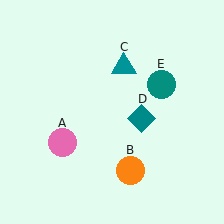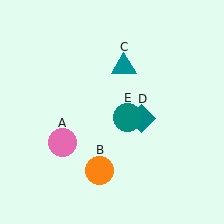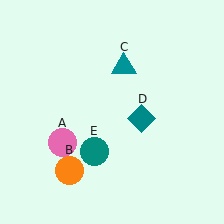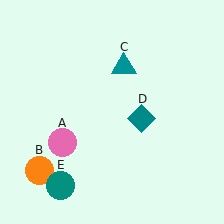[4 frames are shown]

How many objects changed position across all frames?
2 objects changed position: orange circle (object B), teal circle (object E).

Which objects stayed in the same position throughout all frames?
Pink circle (object A) and teal triangle (object C) and teal diamond (object D) remained stationary.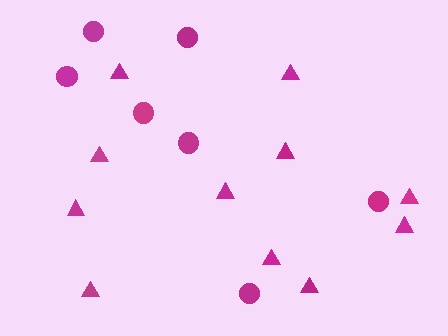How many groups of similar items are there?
There are 2 groups: one group of triangles (11) and one group of circles (7).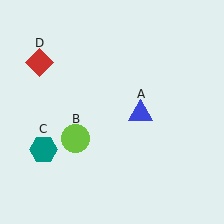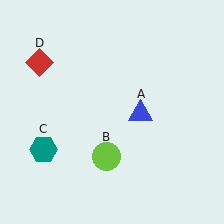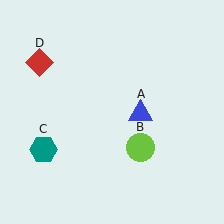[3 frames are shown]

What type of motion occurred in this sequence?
The lime circle (object B) rotated counterclockwise around the center of the scene.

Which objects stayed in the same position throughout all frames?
Blue triangle (object A) and teal hexagon (object C) and red diamond (object D) remained stationary.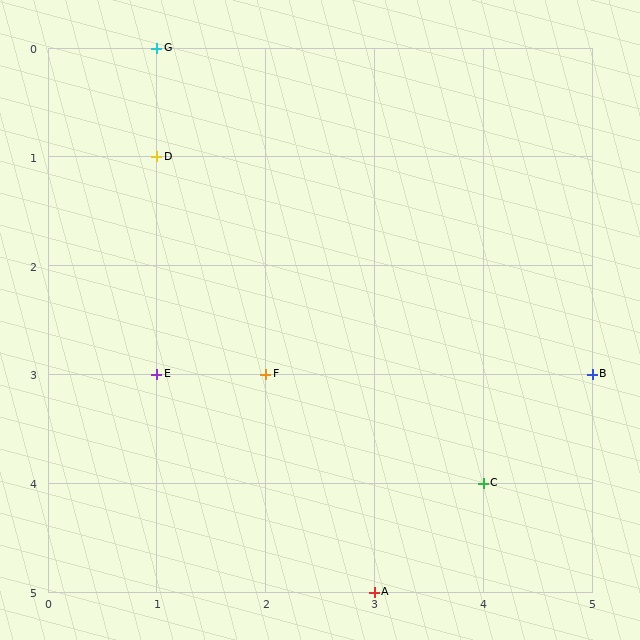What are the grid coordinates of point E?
Point E is at grid coordinates (1, 3).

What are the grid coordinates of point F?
Point F is at grid coordinates (2, 3).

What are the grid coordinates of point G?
Point G is at grid coordinates (1, 0).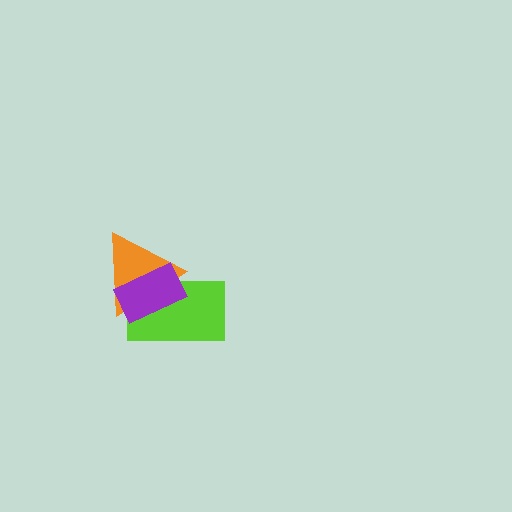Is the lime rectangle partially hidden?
Yes, it is partially covered by another shape.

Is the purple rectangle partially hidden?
No, no other shape covers it.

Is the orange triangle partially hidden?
Yes, it is partially covered by another shape.